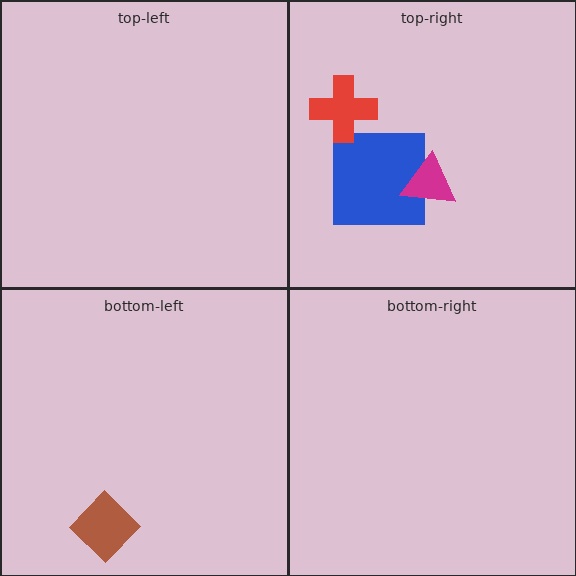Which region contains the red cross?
The top-right region.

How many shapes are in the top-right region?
3.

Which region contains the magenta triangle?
The top-right region.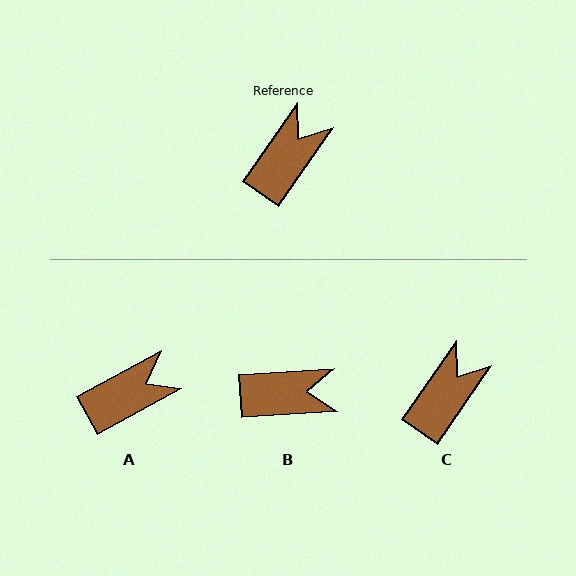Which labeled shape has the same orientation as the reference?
C.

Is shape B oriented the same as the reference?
No, it is off by about 52 degrees.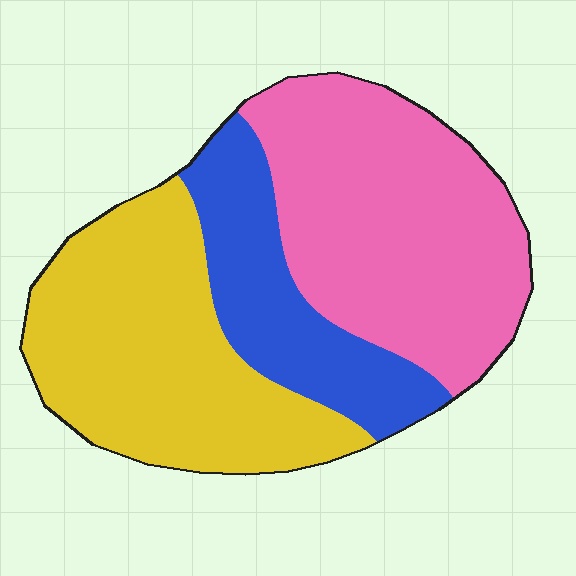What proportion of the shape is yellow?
Yellow covers 38% of the shape.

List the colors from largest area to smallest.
From largest to smallest: pink, yellow, blue.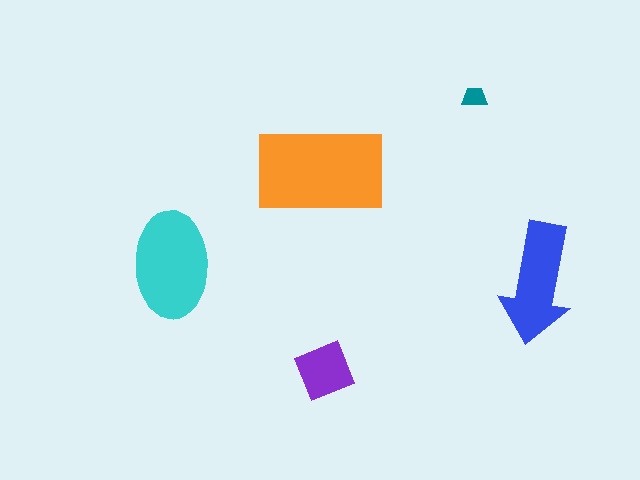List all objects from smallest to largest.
The teal trapezoid, the purple square, the blue arrow, the cyan ellipse, the orange rectangle.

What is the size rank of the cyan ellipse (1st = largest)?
2nd.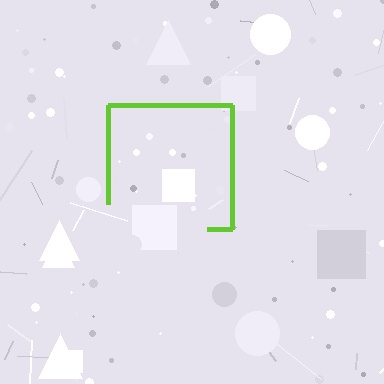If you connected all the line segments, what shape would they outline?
They would outline a square.